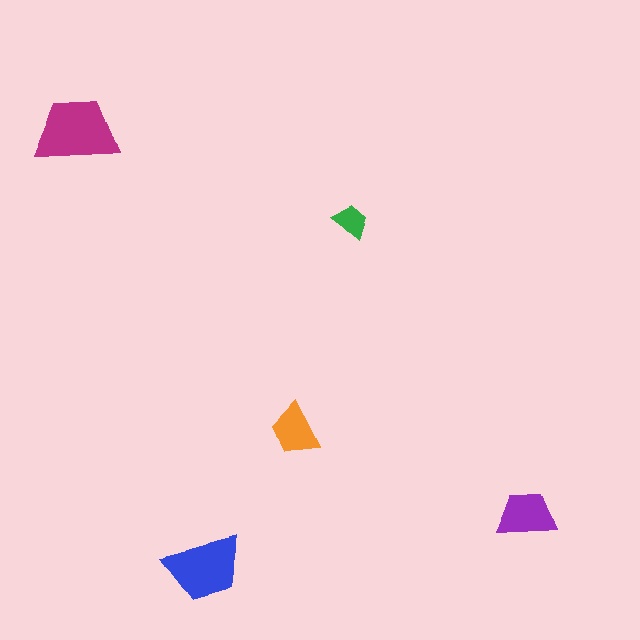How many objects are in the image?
There are 5 objects in the image.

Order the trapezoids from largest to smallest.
the magenta one, the blue one, the purple one, the orange one, the green one.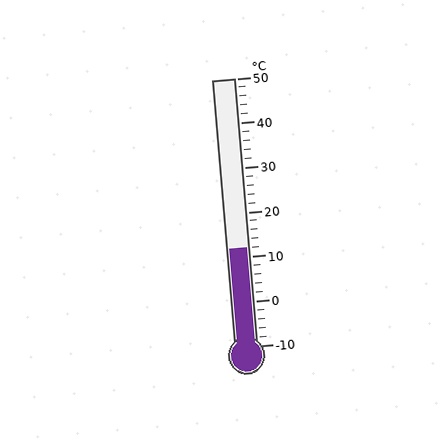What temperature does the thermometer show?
The thermometer shows approximately 12°C.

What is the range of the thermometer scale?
The thermometer scale ranges from -10°C to 50°C.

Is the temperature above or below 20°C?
The temperature is below 20°C.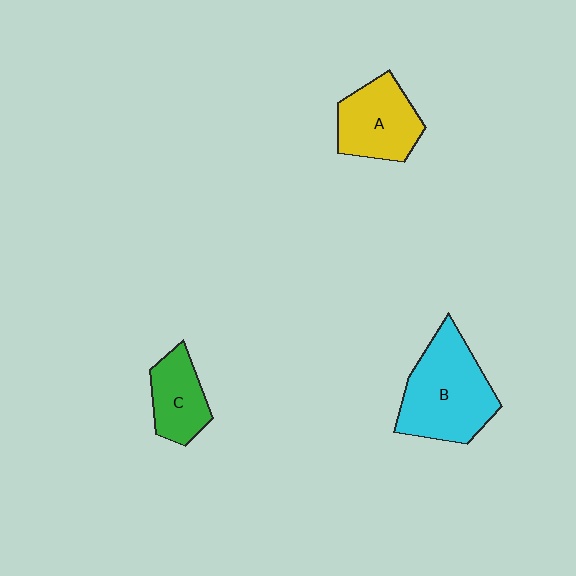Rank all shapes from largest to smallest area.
From largest to smallest: B (cyan), A (yellow), C (green).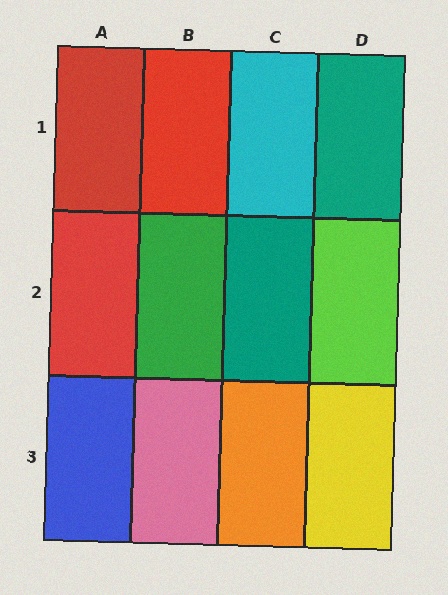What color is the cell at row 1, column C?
Cyan.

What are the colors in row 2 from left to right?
Red, green, teal, lime.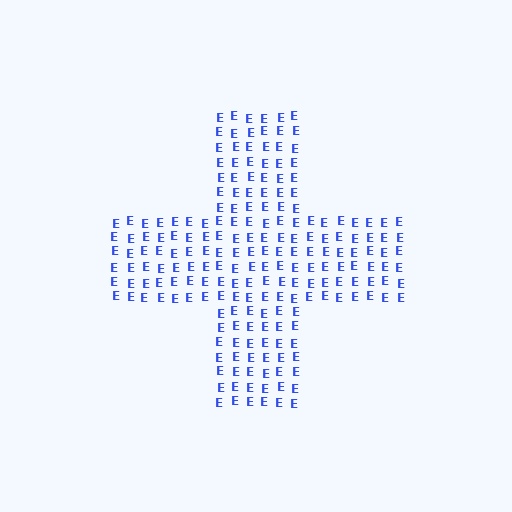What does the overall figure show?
The overall figure shows a cross.